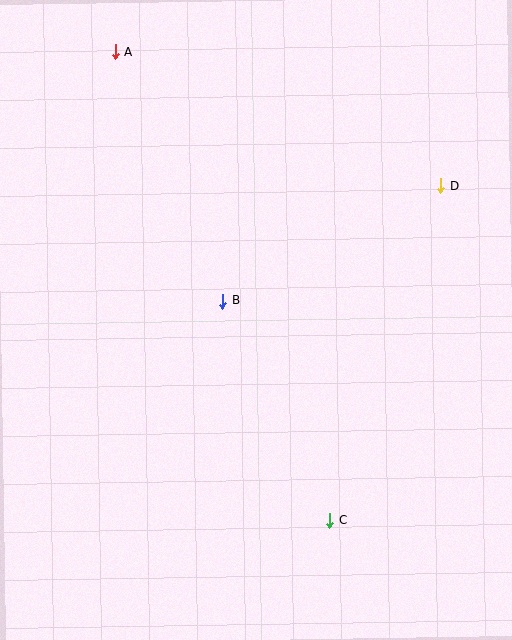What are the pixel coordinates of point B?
Point B is at (222, 301).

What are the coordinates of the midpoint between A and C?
The midpoint between A and C is at (223, 286).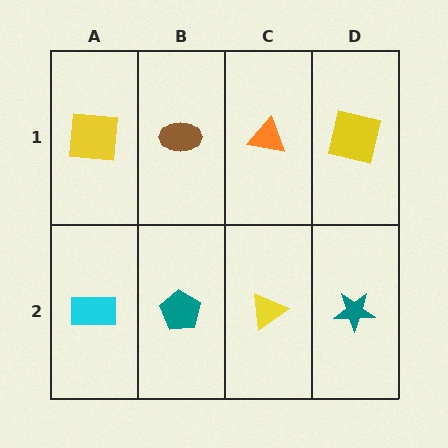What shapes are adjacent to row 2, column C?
An orange triangle (row 1, column C), a teal pentagon (row 2, column B), a teal star (row 2, column D).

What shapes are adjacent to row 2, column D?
A yellow square (row 1, column D), a yellow triangle (row 2, column C).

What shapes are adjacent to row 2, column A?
A yellow square (row 1, column A), a teal pentagon (row 2, column B).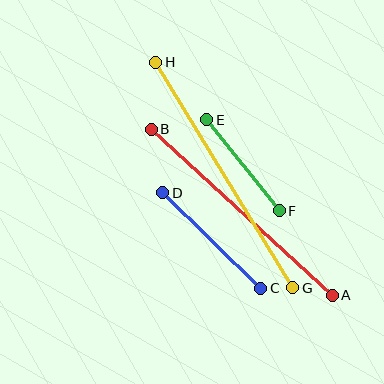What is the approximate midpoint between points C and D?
The midpoint is at approximately (212, 240) pixels.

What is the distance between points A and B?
The distance is approximately 246 pixels.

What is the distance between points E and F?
The distance is approximately 116 pixels.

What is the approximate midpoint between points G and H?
The midpoint is at approximately (224, 175) pixels.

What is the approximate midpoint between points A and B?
The midpoint is at approximately (242, 212) pixels.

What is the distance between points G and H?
The distance is approximately 264 pixels.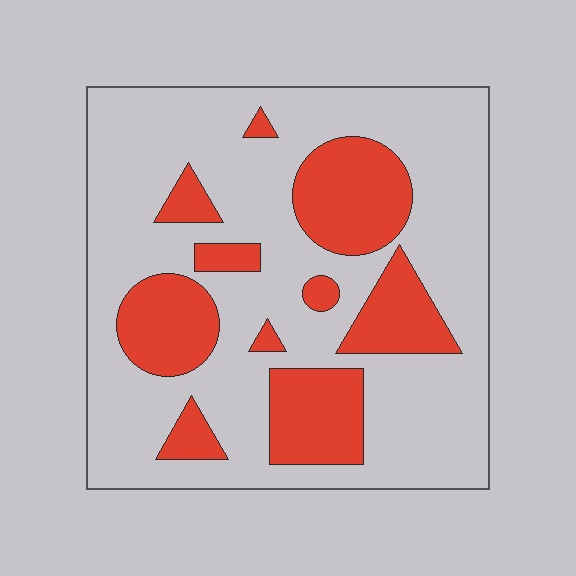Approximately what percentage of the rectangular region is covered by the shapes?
Approximately 30%.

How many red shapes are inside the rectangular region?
10.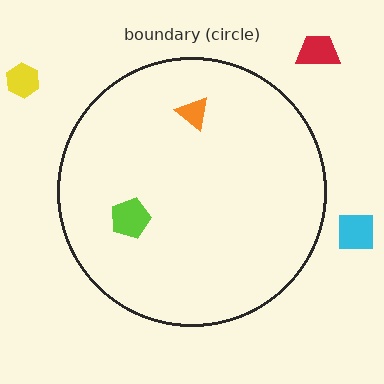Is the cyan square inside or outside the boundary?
Outside.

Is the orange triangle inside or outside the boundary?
Inside.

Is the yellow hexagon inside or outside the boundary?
Outside.